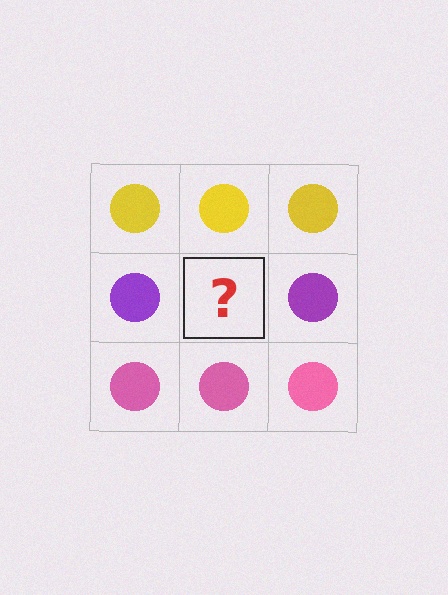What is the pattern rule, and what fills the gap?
The rule is that each row has a consistent color. The gap should be filled with a purple circle.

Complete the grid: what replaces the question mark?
The question mark should be replaced with a purple circle.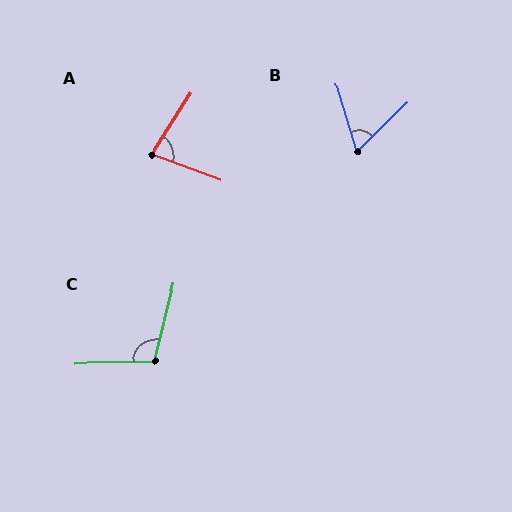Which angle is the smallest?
B, at approximately 62 degrees.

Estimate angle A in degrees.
Approximately 78 degrees.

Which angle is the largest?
C, at approximately 105 degrees.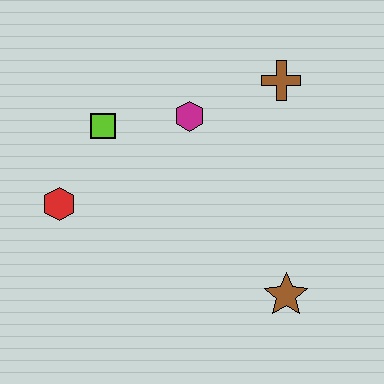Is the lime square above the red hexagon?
Yes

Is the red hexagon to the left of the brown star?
Yes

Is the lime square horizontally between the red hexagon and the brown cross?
Yes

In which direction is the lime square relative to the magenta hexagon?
The lime square is to the left of the magenta hexagon.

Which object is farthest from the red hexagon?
The brown cross is farthest from the red hexagon.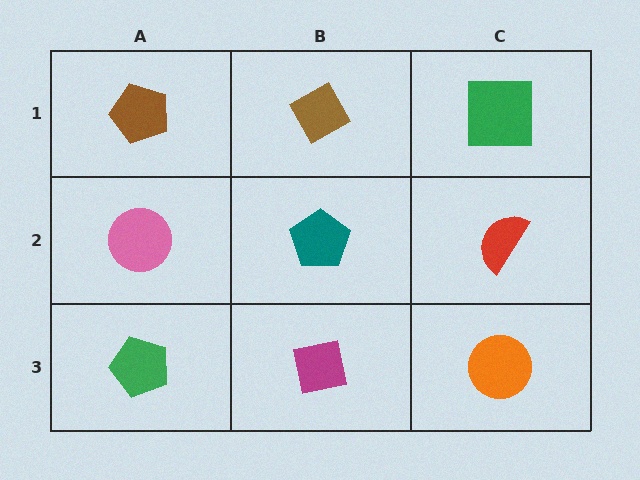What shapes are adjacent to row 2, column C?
A green square (row 1, column C), an orange circle (row 3, column C), a teal pentagon (row 2, column B).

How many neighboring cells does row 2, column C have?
3.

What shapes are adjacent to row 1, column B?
A teal pentagon (row 2, column B), a brown pentagon (row 1, column A), a green square (row 1, column C).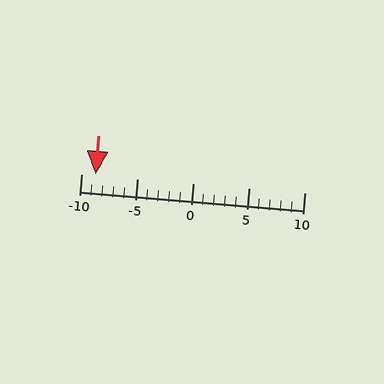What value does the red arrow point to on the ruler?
The red arrow points to approximately -9.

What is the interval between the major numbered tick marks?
The major tick marks are spaced 5 units apart.